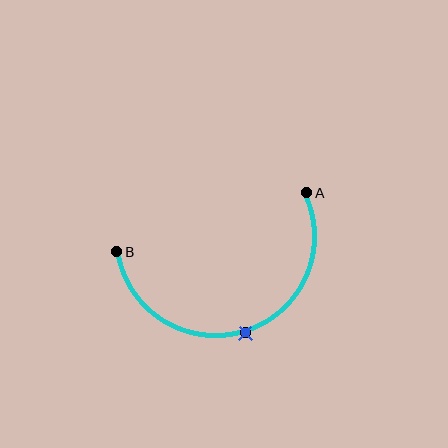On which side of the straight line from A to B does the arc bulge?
The arc bulges below the straight line connecting A and B.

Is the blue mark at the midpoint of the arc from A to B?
Yes. The blue mark lies on the arc at equal arc-length from both A and B — it is the arc midpoint.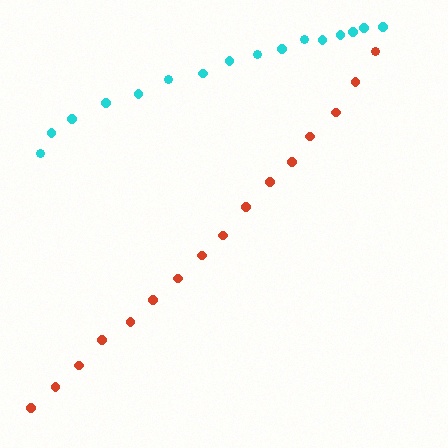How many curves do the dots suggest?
There are 2 distinct paths.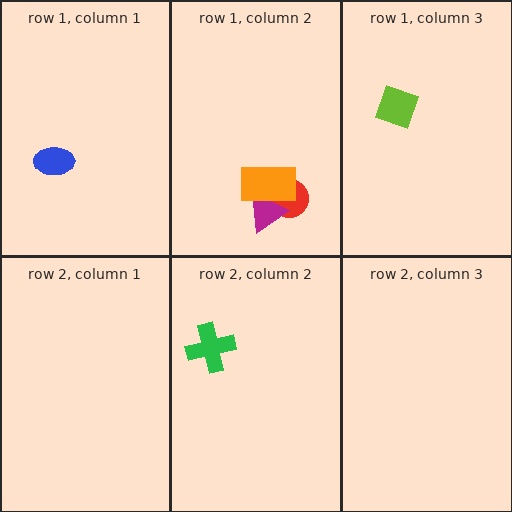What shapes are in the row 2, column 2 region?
The green cross.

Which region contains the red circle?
The row 1, column 2 region.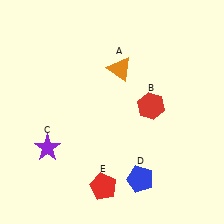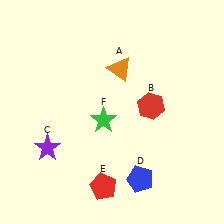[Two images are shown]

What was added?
A green star (F) was added in Image 2.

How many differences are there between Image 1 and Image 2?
There is 1 difference between the two images.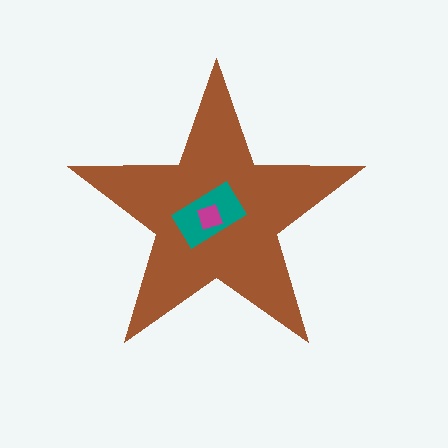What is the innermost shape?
The magenta diamond.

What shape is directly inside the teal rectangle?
The magenta diamond.